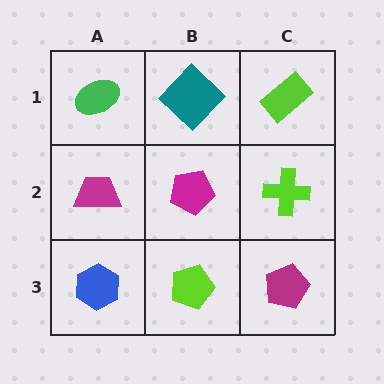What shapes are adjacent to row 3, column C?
A lime cross (row 2, column C), a lime pentagon (row 3, column B).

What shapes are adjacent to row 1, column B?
A magenta pentagon (row 2, column B), a green ellipse (row 1, column A), a lime rectangle (row 1, column C).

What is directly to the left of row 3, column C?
A lime pentagon.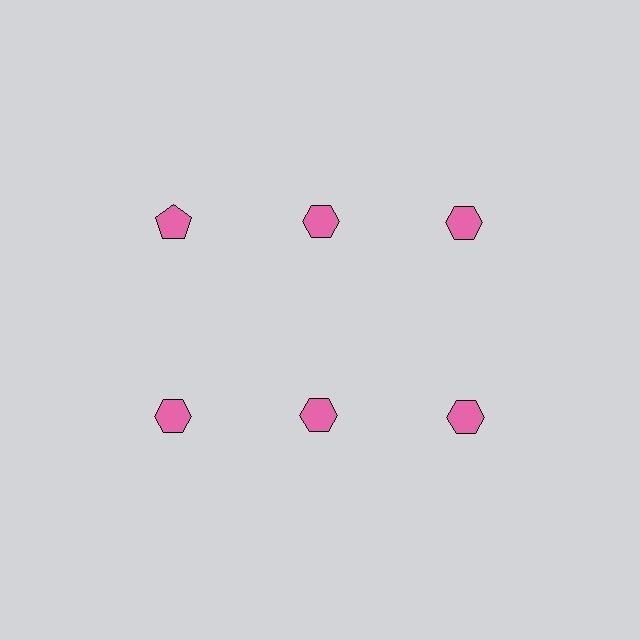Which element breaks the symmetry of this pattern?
The pink pentagon in the top row, leftmost column breaks the symmetry. All other shapes are pink hexagons.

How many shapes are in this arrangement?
There are 6 shapes arranged in a grid pattern.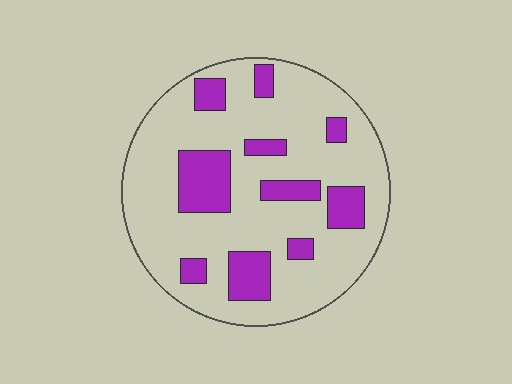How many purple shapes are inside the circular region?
10.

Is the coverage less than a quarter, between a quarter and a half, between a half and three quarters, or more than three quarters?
Less than a quarter.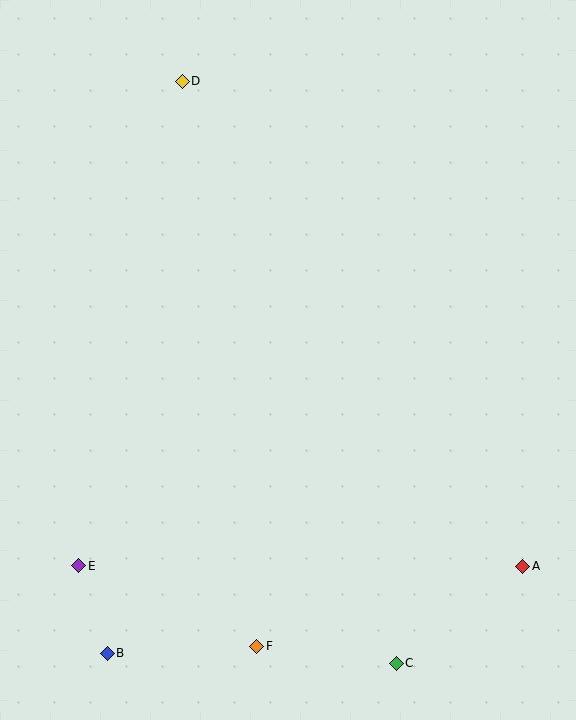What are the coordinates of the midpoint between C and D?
The midpoint between C and D is at (289, 372).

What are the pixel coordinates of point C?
Point C is at (396, 663).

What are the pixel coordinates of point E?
Point E is at (79, 566).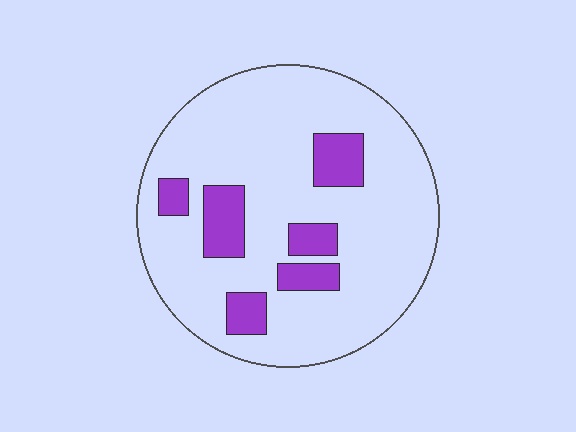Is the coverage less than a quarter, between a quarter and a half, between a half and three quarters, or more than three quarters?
Less than a quarter.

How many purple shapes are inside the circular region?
6.